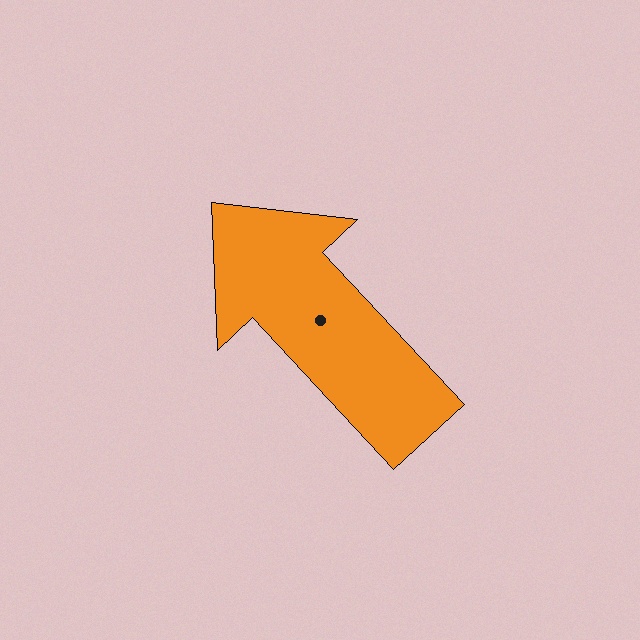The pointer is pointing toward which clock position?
Roughly 11 o'clock.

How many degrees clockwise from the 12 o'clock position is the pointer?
Approximately 317 degrees.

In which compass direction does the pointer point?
Northwest.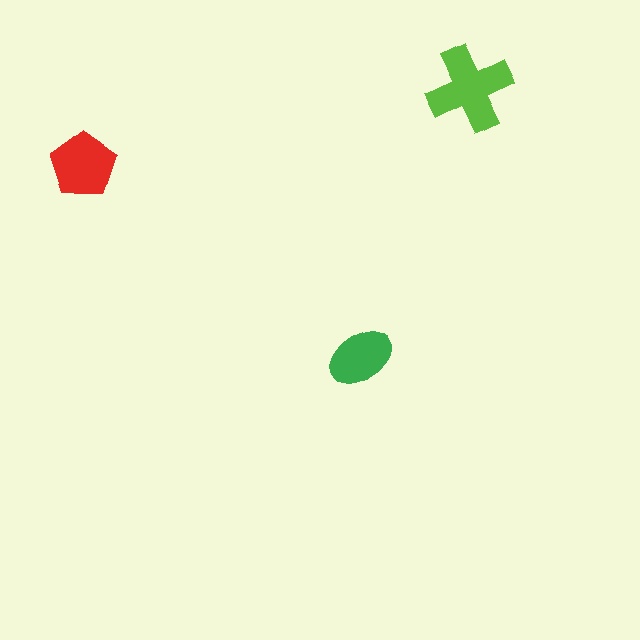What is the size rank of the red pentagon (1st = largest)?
2nd.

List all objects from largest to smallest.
The lime cross, the red pentagon, the green ellipse.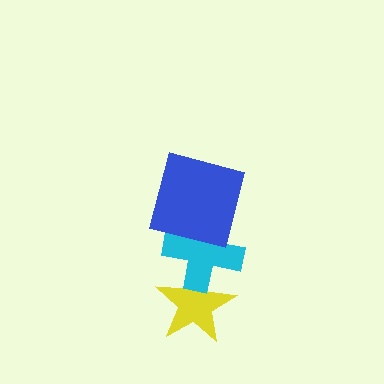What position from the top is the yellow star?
The yellow star is 3rd from the top.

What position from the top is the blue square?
The blue square is 1st from the top.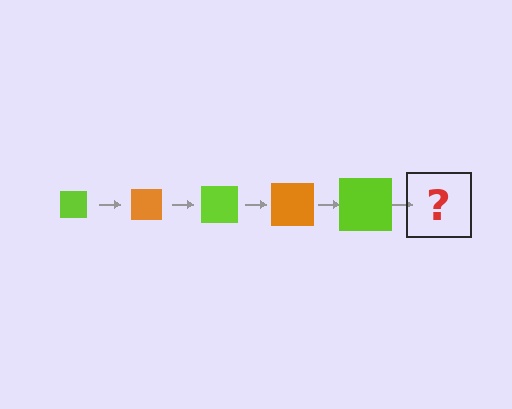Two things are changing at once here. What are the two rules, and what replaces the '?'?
The two rules are that the square grows larger each step and the color cycles through lime and orange. The '?' should be an orange square, larger than the previous one.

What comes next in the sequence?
The next element should be an orange square, larger than the previous one.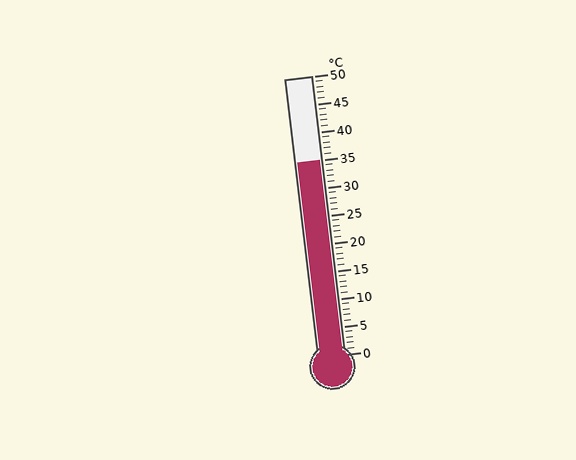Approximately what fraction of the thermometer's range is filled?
The thermometer is filled to approximately 70% of its range.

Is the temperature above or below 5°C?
The temperature is above 5°C.